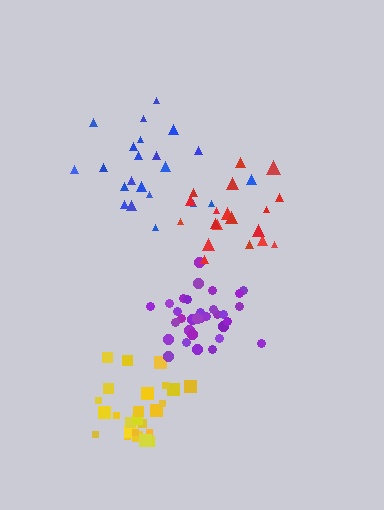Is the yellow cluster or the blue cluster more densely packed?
Yellow.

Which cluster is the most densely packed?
Purple.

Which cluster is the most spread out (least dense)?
Blue.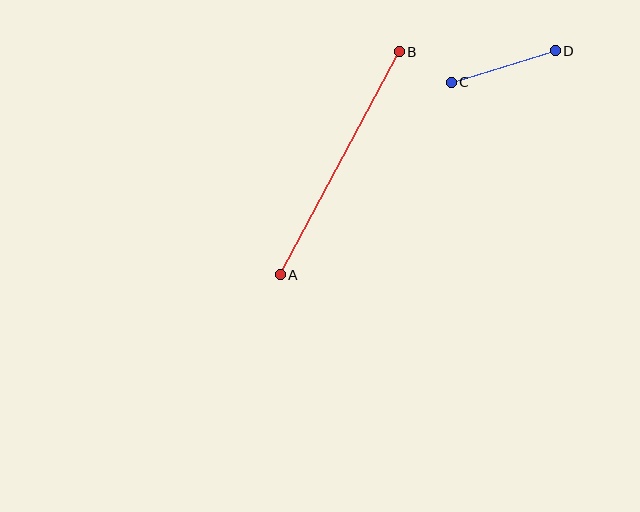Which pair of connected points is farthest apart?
Points A and B are farthest apart.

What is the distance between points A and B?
The distance is approximately 253 pixels.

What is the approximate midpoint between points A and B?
The midpoint is at approximately (340, 163) pixels.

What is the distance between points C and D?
The distance is approximately 109 pixels.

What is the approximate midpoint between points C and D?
The midpoint is at approximately (503, 67) pixels.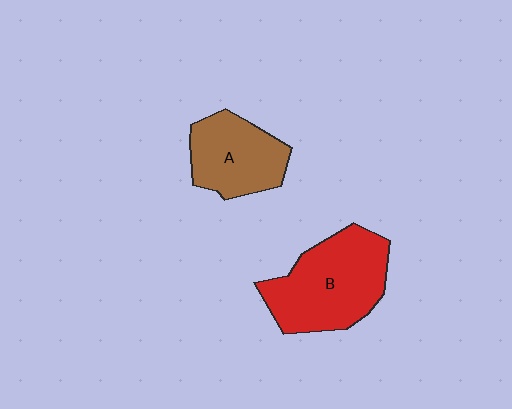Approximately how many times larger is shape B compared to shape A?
Approximately 1.4 times.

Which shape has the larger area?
Shape B (red).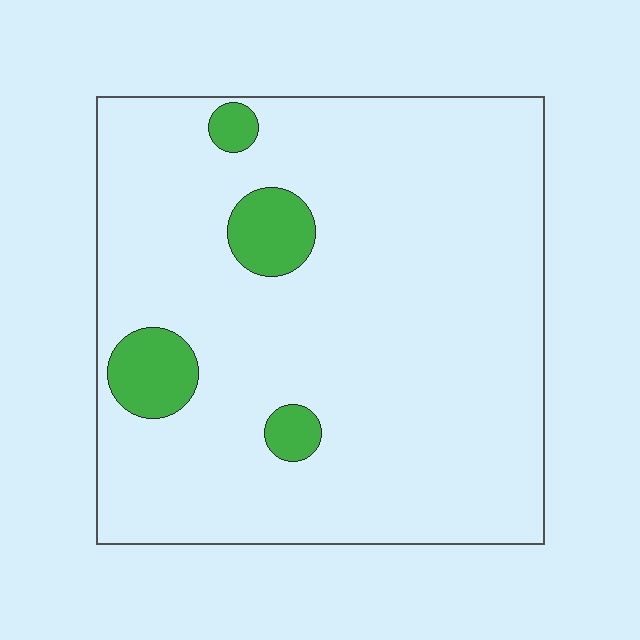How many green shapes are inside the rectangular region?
4.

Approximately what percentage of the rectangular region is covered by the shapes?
Approximately 10%.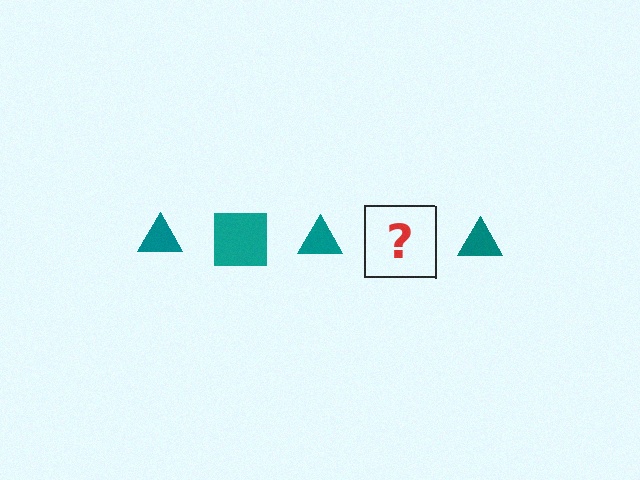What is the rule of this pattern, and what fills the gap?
The rule is that the pattern cycles through triangle, square shapes in teal. The gap should be filled with a teal square.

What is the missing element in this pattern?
The missing element is a teal square.